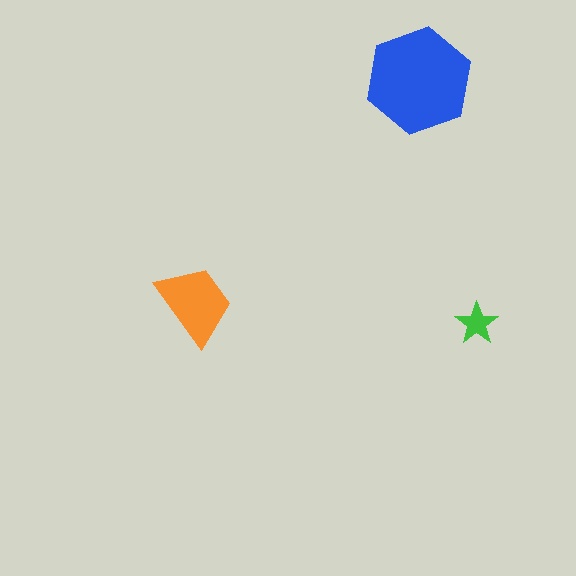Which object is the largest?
The blue hexagon.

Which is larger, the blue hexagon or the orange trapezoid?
The blue hexagon.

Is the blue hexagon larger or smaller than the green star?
Larger.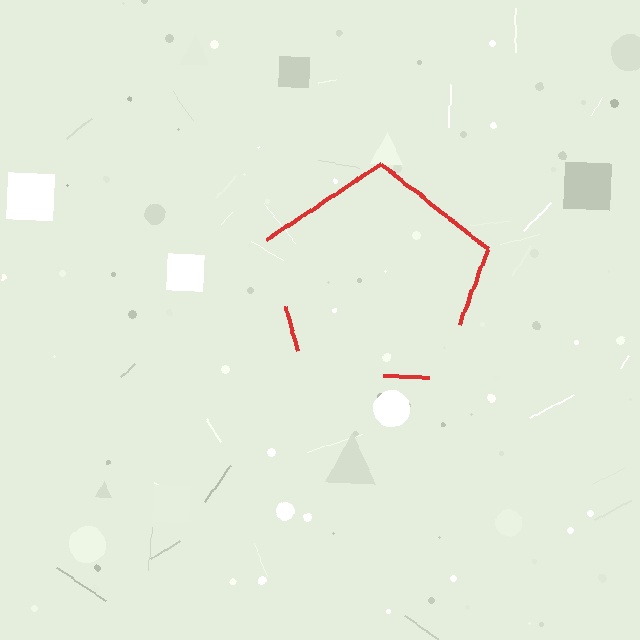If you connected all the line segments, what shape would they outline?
They would outline a pentagon.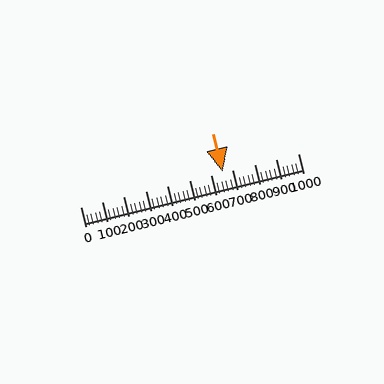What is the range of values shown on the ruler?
The ruler shows values from 0 to 1000.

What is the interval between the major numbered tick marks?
The major tick marks are spaced 100 units apart.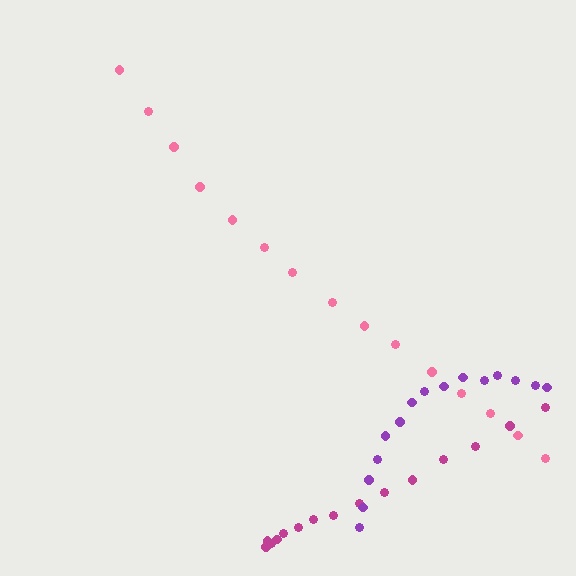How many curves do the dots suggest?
There are 3 distinct paths.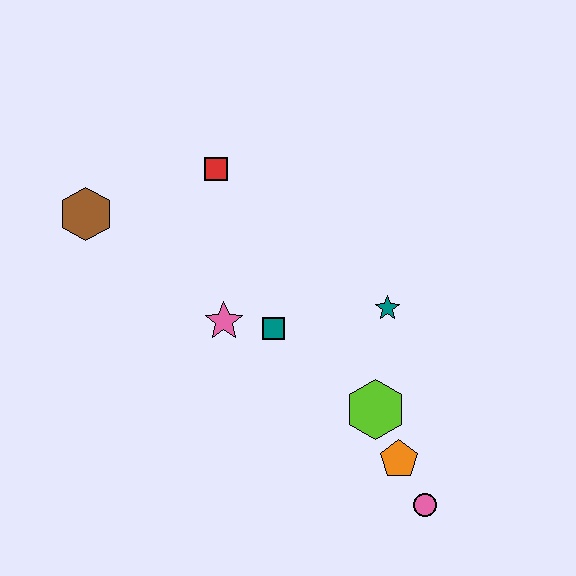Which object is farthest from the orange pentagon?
The brown hexagon is farthest from the orange pentagon.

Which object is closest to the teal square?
The pink star is closest to the teal square.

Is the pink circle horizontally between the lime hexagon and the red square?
No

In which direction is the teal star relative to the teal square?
The teal star is to the right of the teal square.